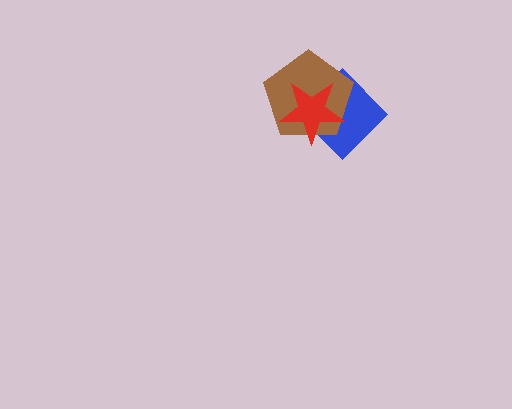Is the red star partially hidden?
No, no other shape covers it.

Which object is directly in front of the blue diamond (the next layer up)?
The brown pentagon is directly in front of the blue diamond.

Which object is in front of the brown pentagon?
The red star is in front of the brown pentagon.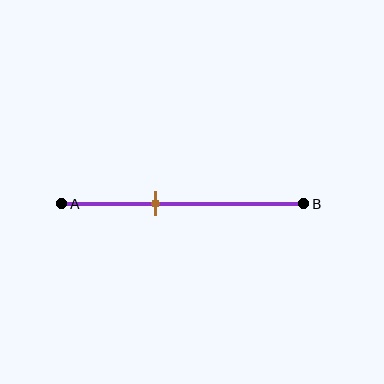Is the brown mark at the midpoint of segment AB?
No, the mark is at about 40% from A, not at the 50% midpoint.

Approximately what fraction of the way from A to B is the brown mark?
The brown mark is approximately 40% of the way from A to B.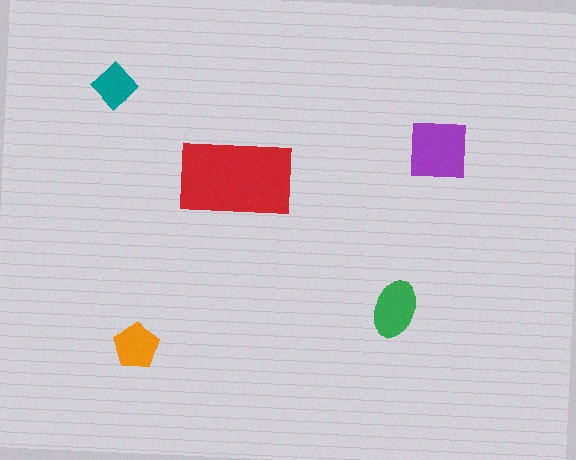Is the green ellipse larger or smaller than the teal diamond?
Larger.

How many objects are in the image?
There are 5 objects in the image.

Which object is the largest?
The red rectangle.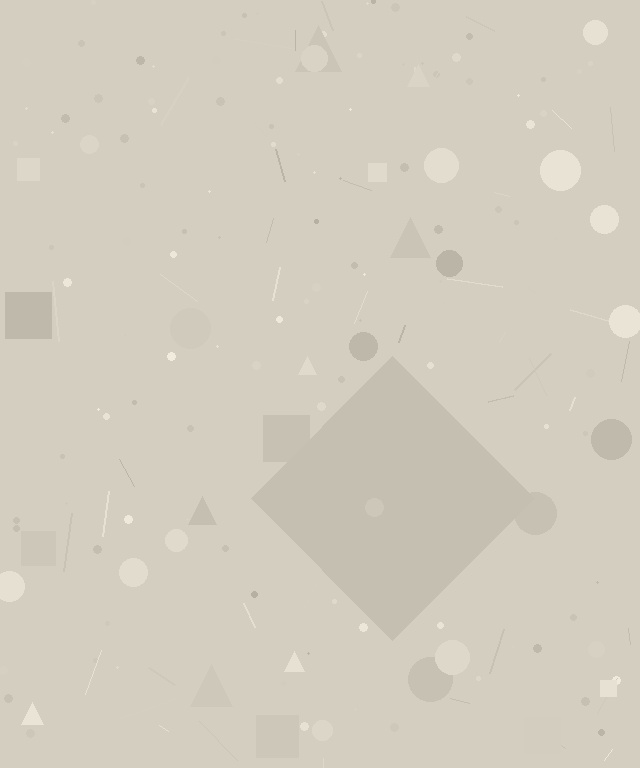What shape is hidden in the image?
A diamond is hidden in the image.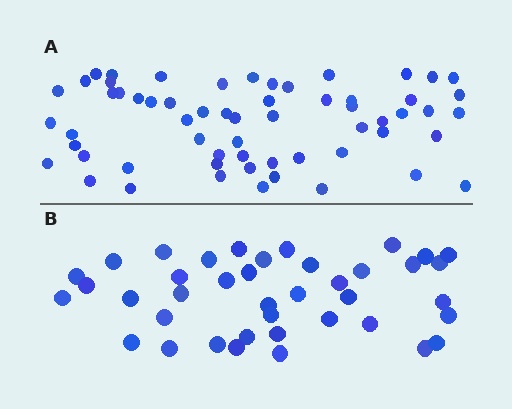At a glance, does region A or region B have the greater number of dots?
Region A (the top region) has more dots.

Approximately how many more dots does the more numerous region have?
Region A has approximately 20 more dots than region B.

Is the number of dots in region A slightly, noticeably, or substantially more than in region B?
Region A has substantially more. The ratio is roughly 1.5 to 1.